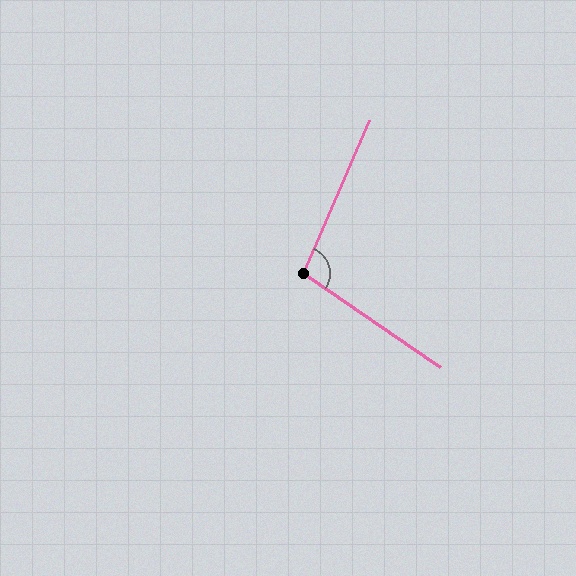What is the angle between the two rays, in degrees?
Approximately 101 degrees.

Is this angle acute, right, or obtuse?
It is obtuse.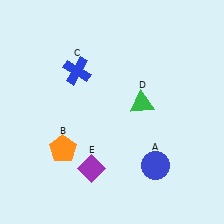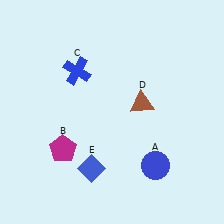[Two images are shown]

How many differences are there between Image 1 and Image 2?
There are 3 differences between the two images.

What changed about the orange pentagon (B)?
In Image 1, B is orange. In Image 2, it changed to magenta.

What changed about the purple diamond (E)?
In Image 1, E is purple. In Image 2, it changed to blue.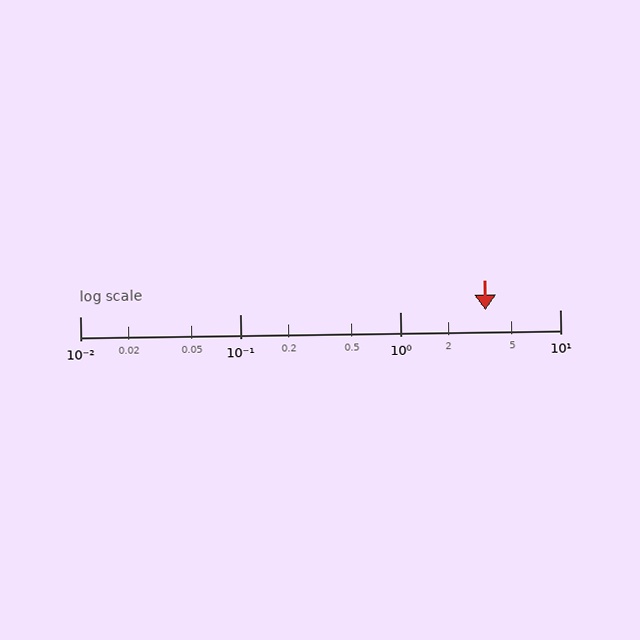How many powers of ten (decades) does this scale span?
The scale spans 3 decades, from 0.01 to 10.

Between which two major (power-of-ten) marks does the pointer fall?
The pointer is between 1 and 10.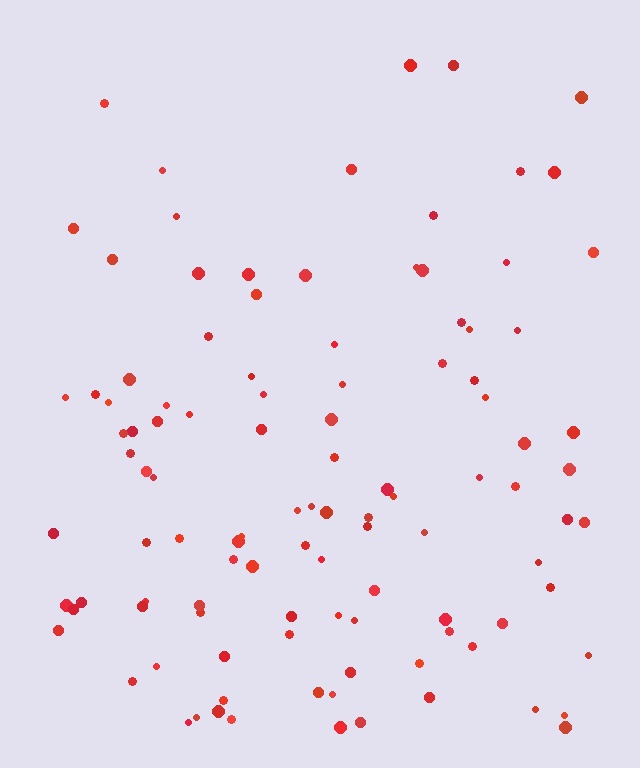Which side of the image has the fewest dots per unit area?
The top.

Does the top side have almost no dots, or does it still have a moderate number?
Still a moderate number, just noticeably fewer than the bottom.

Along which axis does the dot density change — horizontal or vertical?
Vertical.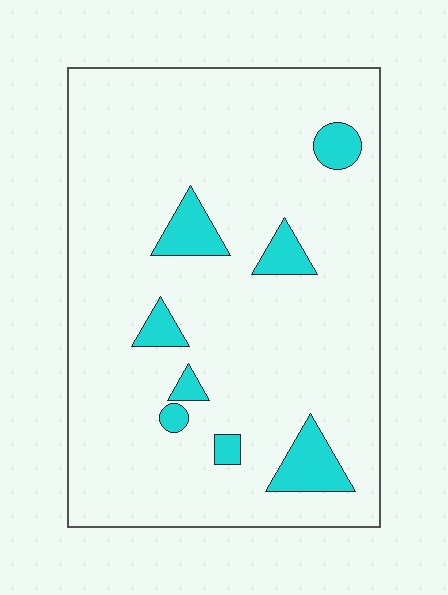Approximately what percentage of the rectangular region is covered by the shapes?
Approximately 10%.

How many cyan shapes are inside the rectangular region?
8.